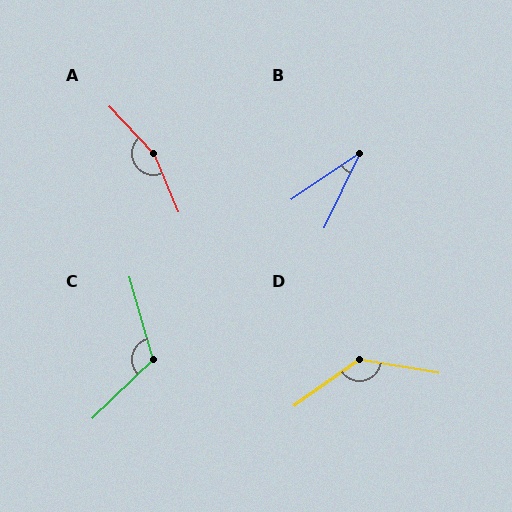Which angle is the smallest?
B, at approximately 31 degrees.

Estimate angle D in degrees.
Approximately 135 degrees.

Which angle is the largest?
A, at approximately 160 degrees.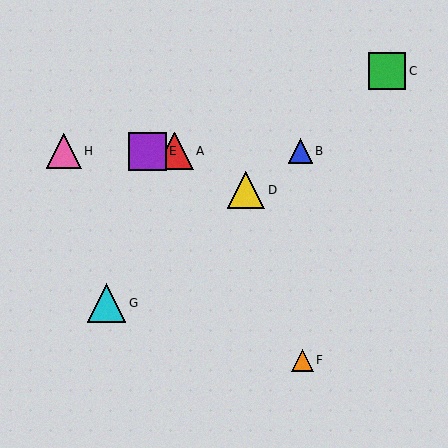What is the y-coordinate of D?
Object D is at y≈190.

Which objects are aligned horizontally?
Objects A, B, E, H are aligned horizontally.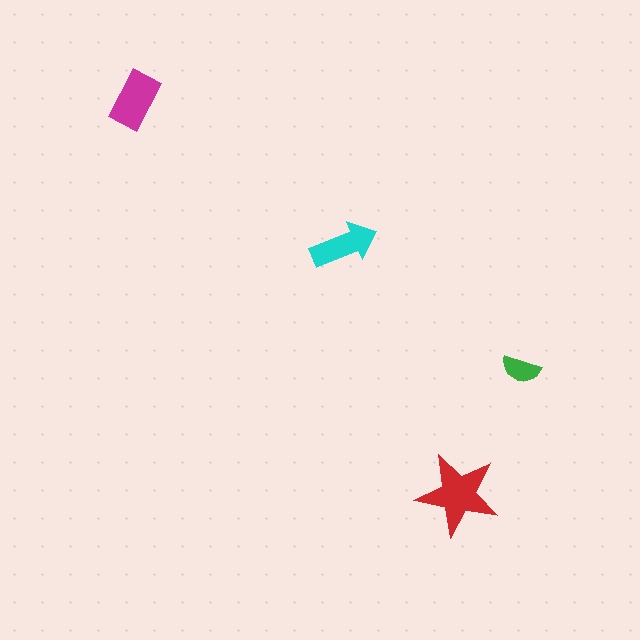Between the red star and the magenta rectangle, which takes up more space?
The red star.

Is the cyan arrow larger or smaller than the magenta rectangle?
Smaller.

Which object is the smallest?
The green semicircle.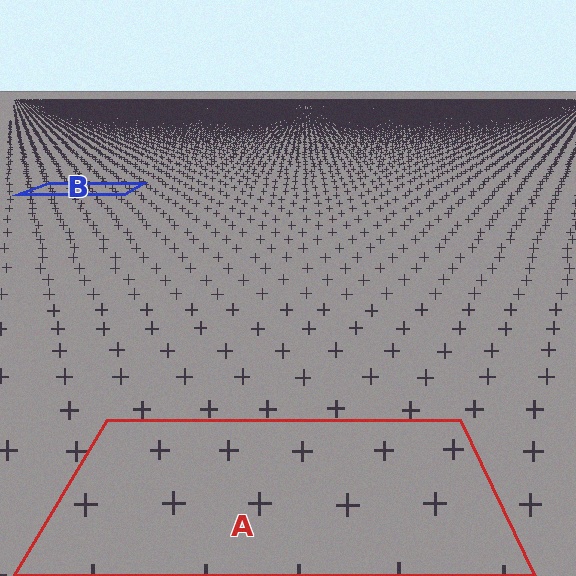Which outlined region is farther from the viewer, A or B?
Region B is farther from the viewer — the texture elements inside it appear smaller and more densely packed.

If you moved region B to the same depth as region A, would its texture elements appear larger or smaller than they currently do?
They would appear larger. At a closer depth, the same texture elements are projected at a bigger on-screen size.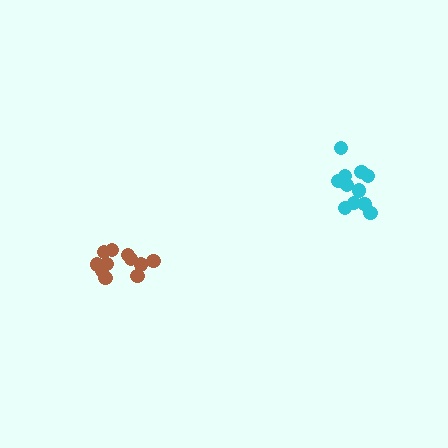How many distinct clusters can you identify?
There are 2 distinct clusters.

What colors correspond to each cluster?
The clusters are colored: brown, cyan.